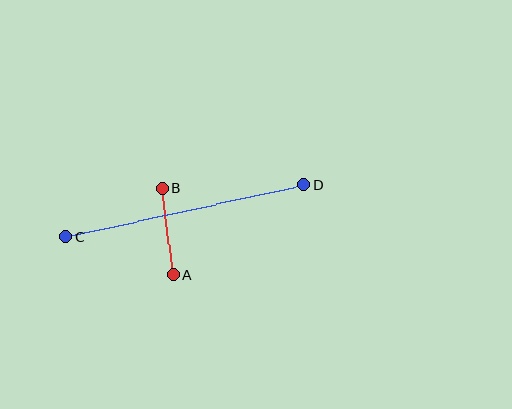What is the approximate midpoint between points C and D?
The midpoint is at approximately (185, 211) pixels.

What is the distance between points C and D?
The distance is approximately 243 pixels.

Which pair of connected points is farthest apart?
Points C and D are farthest apart.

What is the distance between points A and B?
The distance is approximately 87 pixels.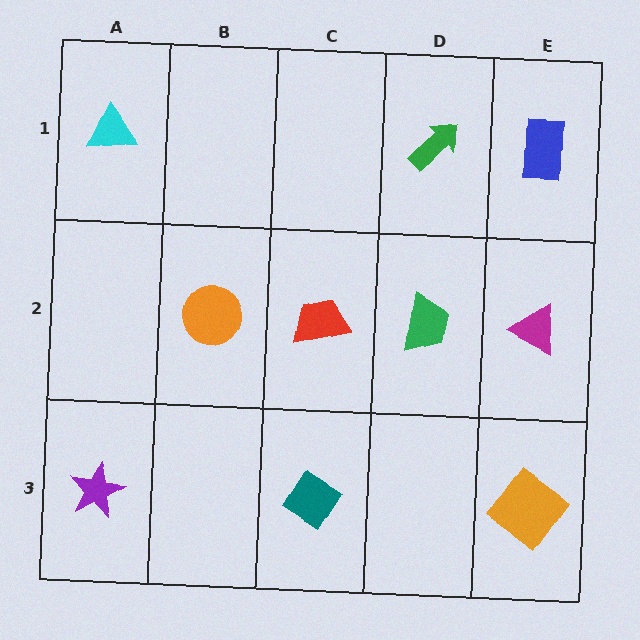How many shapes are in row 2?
4 shapes.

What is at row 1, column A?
A cyan triangle.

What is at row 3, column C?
A teal diamond.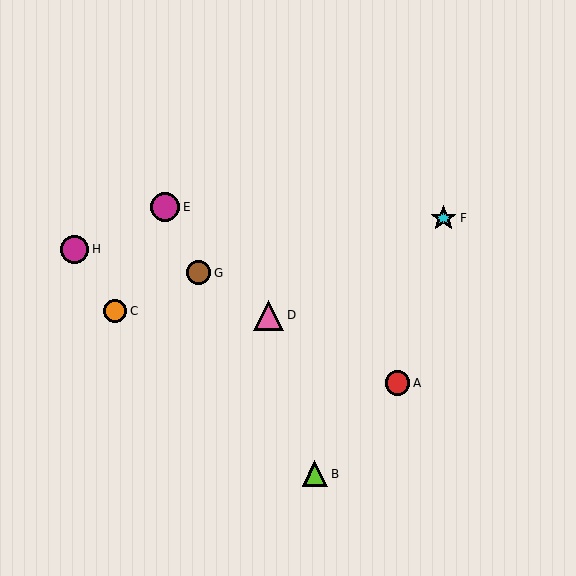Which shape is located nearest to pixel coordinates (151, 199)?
The magenta circle (labeled E) at (165, 207) is nearest to that location.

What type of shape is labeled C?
Shape C is an orange circle.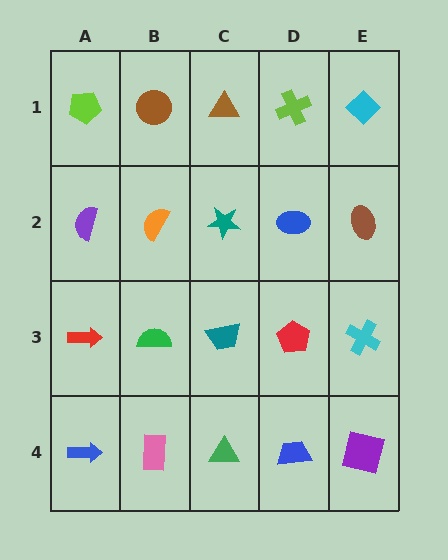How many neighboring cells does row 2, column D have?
4.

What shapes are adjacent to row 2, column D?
A lime cross (row 1, column D), a red pentagon (row 3, column D), a teal star (row 2, column C), a brown ellipse (row 2, column E).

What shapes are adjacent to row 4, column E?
A cyan cross (row 3, column E), a blue trapezoid (row 4, column D).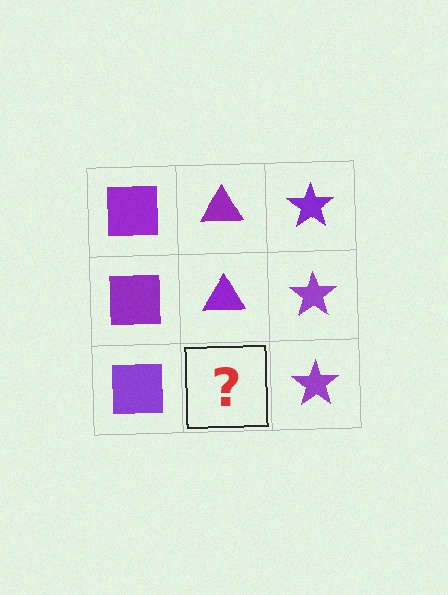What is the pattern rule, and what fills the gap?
The rule is that each column has a consistent shape. The gap should be filled with a purple triangle.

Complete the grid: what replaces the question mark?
The question mark should be replaced with a purple triangle.